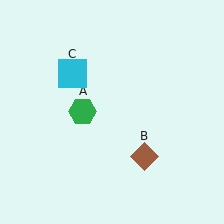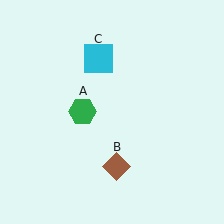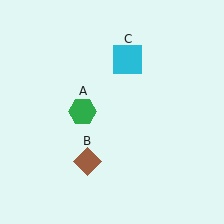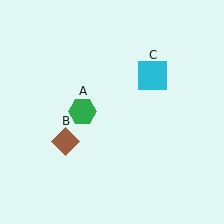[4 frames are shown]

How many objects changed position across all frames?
2 objects changed position: brown diamond (object B), cyan square (object C).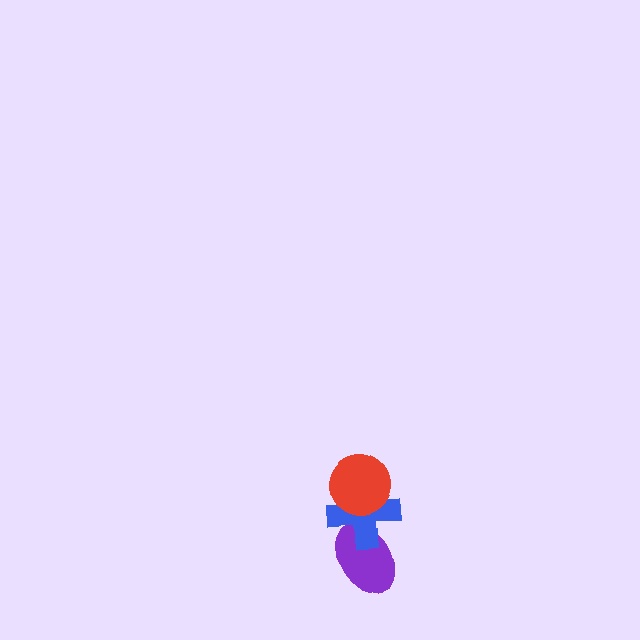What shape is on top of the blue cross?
The red circle is on top of the blue cross.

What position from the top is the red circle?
The red circle is 1st from the top.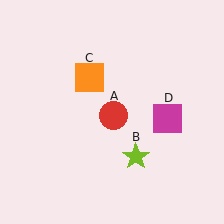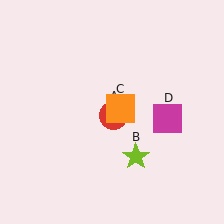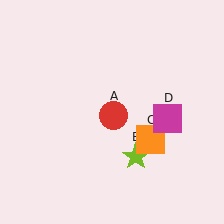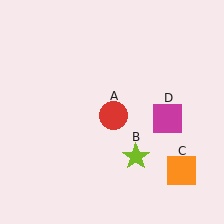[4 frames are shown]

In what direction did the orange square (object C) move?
The orange square (object C) moved down and to the right.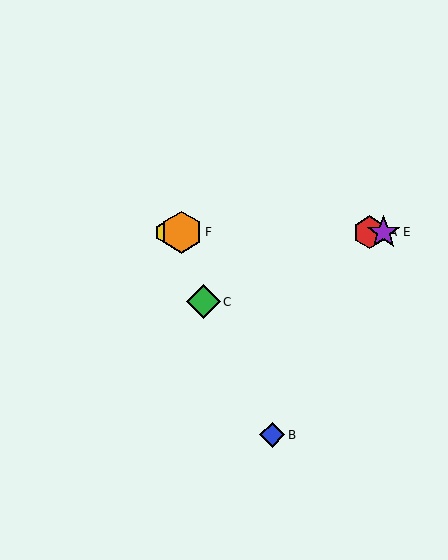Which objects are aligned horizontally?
Objects A, D, E, F are aligned horizontally.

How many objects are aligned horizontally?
4 objects (A, D, E, F) are aligned horizontally.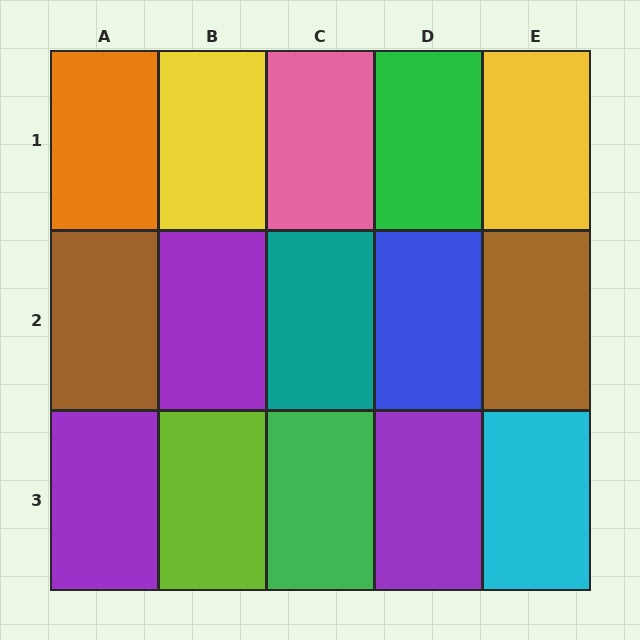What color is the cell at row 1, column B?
Yellow.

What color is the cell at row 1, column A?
Orange.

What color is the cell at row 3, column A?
Purple.